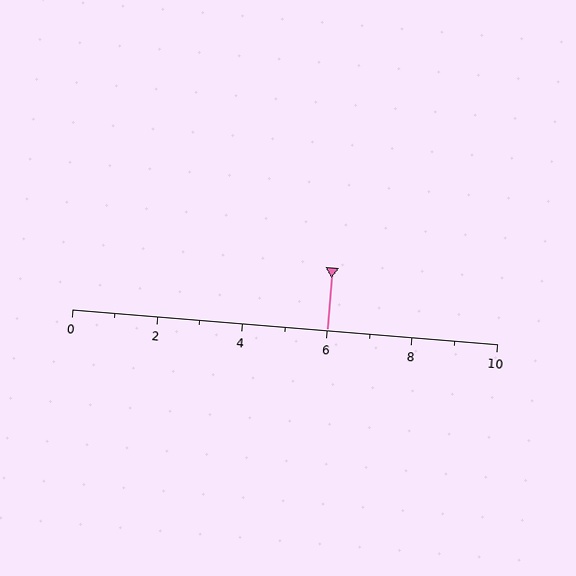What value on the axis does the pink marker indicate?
The marker indicates approximately 6.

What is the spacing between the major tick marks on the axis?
The major ticks are spaced 2 apart.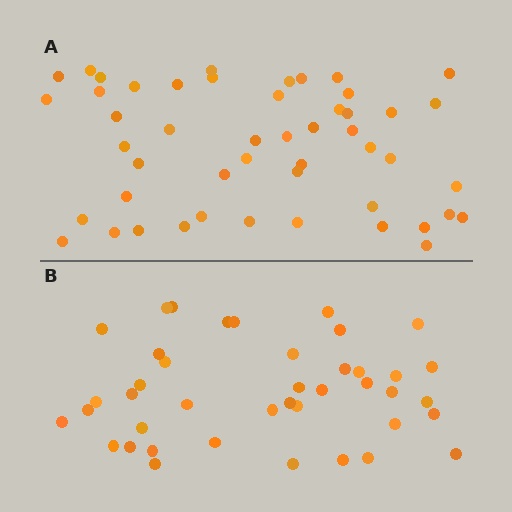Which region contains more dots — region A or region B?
Region A (the top region) has more dots.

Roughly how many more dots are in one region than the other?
Region A has roughly 8 or so more dots than region B.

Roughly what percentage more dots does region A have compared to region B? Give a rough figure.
About 20% more.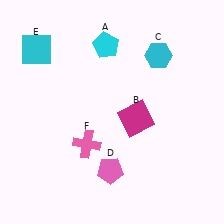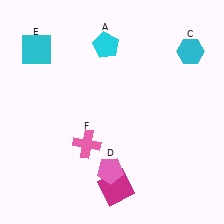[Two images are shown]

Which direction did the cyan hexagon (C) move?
The cyan hexagon (C) moved right.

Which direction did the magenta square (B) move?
The magenta square (B) moved down.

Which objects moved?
The objects that moved are: the magenta square (B), the cyan hexagon (C).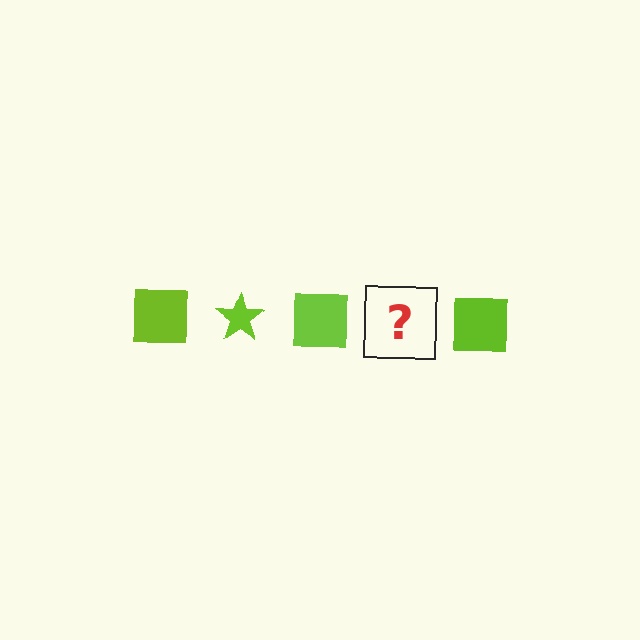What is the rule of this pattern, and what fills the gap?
The rule is that the pattern cycles through square, star shapes in lime. The gap should be filled with a lime star.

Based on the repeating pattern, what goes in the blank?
The blank should be a lime star.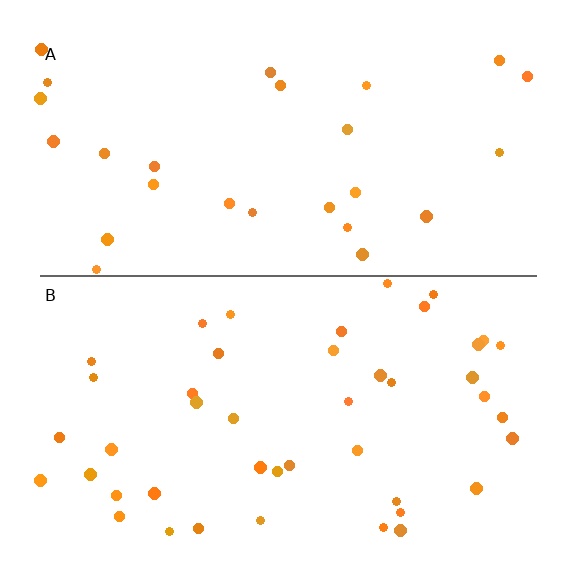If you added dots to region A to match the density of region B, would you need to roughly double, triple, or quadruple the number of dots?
Approximately double.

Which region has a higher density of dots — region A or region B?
B (the bottom).